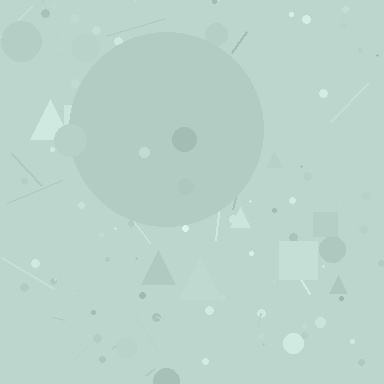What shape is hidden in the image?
A circle is hidden in the image.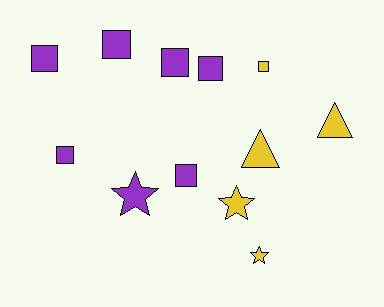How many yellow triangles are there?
There are 2 yellow triangles.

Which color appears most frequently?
Purple, with 7 objects.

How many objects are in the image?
There are 12 objects.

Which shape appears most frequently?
Square, with 7 objects.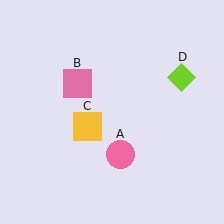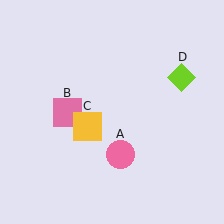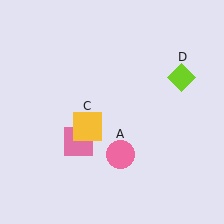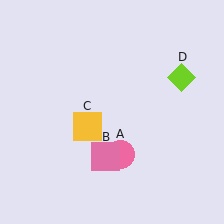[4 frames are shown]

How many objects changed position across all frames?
1 object changed position: pink square (object B).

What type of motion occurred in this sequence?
The pink square (object B) rotated counterclockwise around the center of the scene.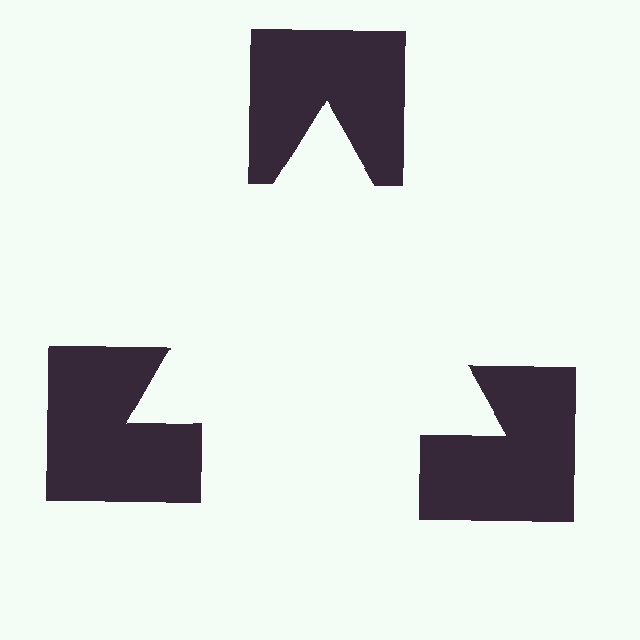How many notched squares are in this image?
There are 3 — one at each vertex of the illusory triangle.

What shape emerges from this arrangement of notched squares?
An illusory triangle — its edges are inferred from the aligned wedge cuts in the notched squares, not physically drawn.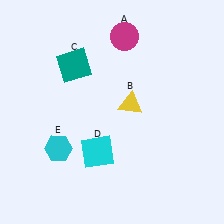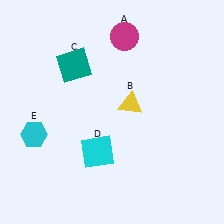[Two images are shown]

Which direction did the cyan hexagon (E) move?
The cyan hexagon (E) moved left.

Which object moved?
The cyan hexagon (E) moved left.